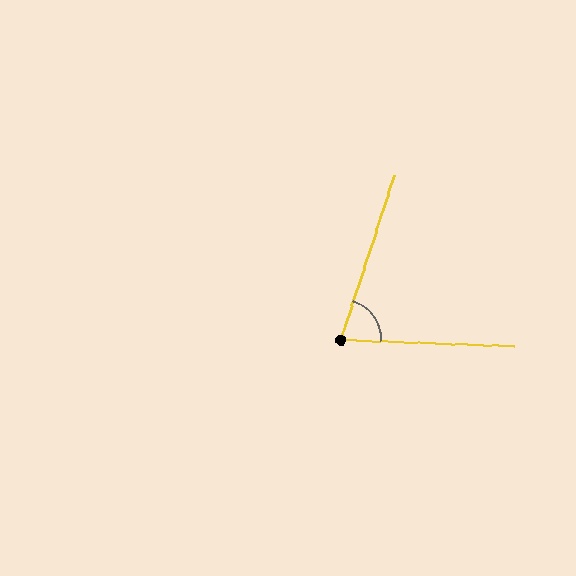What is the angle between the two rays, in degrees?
Approximately 74 degrees.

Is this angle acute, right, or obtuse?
It is acute.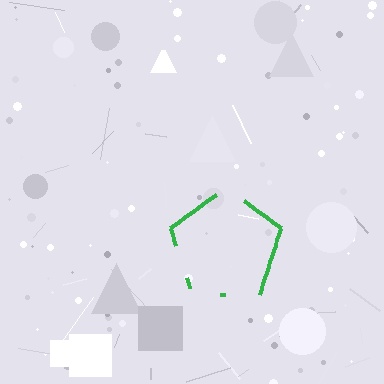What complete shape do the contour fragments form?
The contour fragments form a pentagon.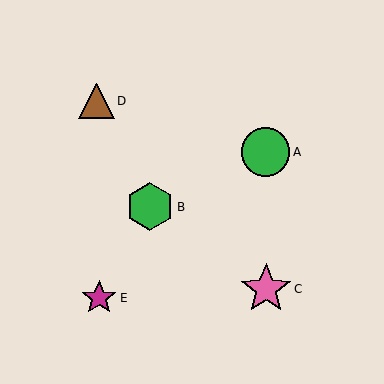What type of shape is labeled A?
Shape A is a green circle.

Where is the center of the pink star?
The center of the pink star is at (266, 289).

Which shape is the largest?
The pink star (labeled C) is the largest.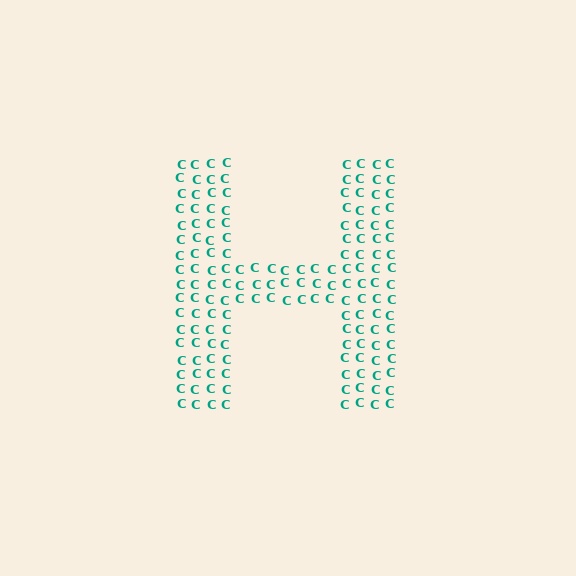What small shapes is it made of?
It is made of small letter C's.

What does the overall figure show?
The overall figure shows the letter H.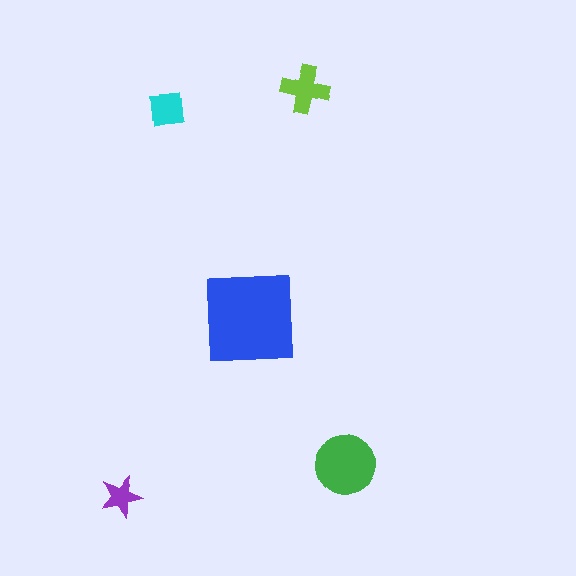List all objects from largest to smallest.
The blue square, the green circle, the lime cross, the cyan square, the purple star.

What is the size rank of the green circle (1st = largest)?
2nd.